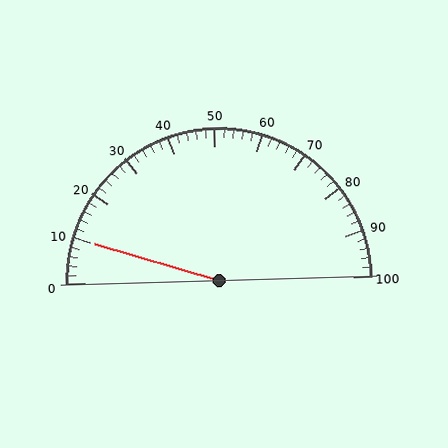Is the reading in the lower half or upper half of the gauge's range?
The reading is in the lower half of the range (0 to 100).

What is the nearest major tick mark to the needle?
The nearest major tick mark is 10.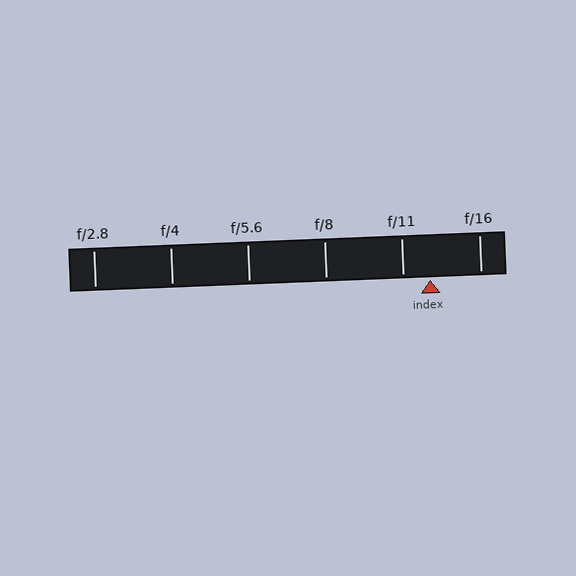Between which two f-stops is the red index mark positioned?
The index mark is between f/11 and f/16.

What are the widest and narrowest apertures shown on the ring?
The widest aperture shown is f/2.8 and the narrowest is f/16.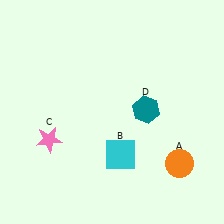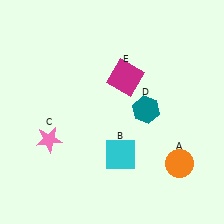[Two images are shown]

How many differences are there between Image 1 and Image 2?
There is 1 difference between the two images.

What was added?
A magenta square (E) was added in Image 2.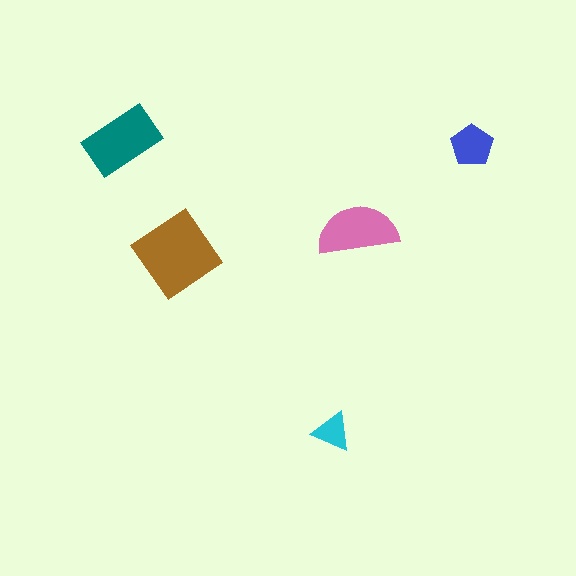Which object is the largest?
The brown diamond.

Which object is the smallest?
The cyan triangle.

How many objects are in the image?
There are 5 objects in the image.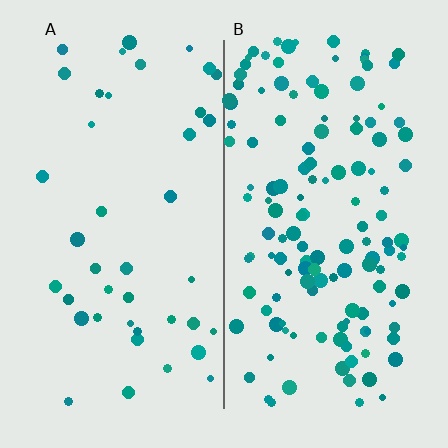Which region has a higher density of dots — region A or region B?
B (the right).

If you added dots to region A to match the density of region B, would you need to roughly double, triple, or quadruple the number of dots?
Approximately triple.